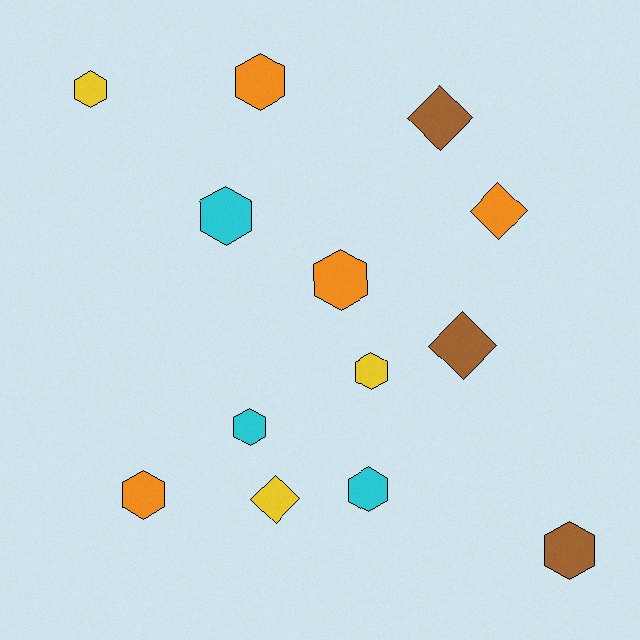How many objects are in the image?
There are 13 objects.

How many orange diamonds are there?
There is 1 orange diamond.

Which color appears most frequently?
Orange, with 4 objects.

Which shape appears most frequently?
Hexagon, with 9 objects.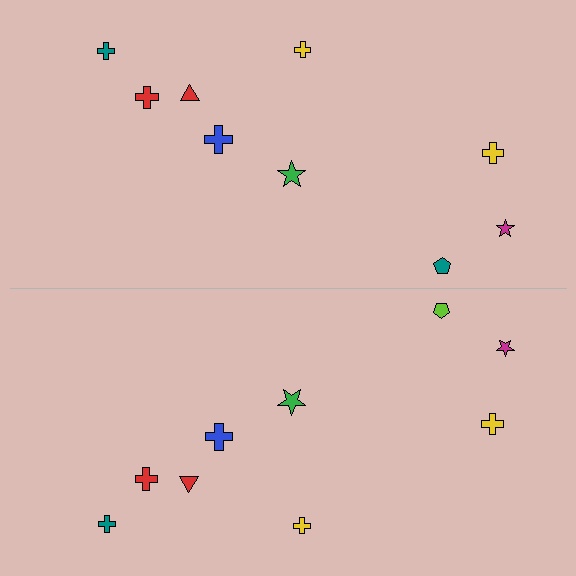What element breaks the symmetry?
The lime pentagon on the bottom side breaks the symmetry — its mirror counterpart is teal.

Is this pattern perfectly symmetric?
No, the pattern is not perfectly symmetric. The lime pentagon on the bottom side breaks the symmetry — its mirror counterpart is teal.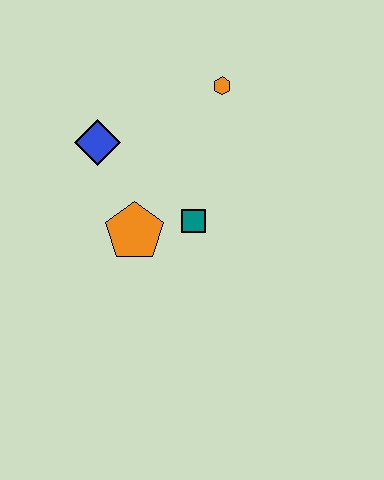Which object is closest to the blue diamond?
The orange pentagon is closest to the blue diamond.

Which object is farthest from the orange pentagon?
The orange hexagon is farthest from the orange pentagon.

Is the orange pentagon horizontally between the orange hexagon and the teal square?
No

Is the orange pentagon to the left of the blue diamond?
No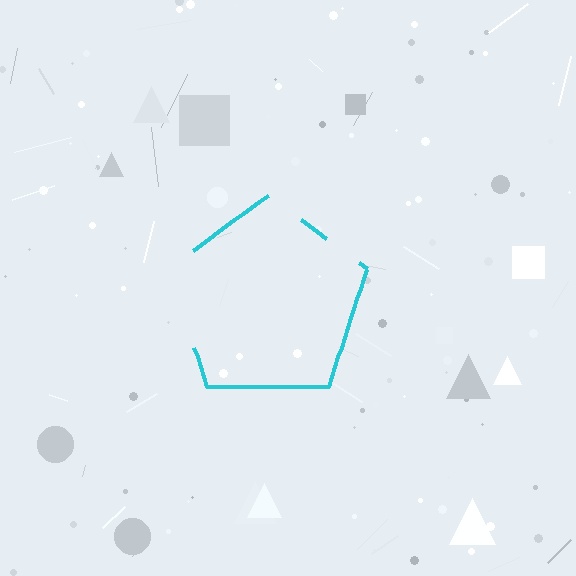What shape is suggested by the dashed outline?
The dashed outline suggests a pentagon.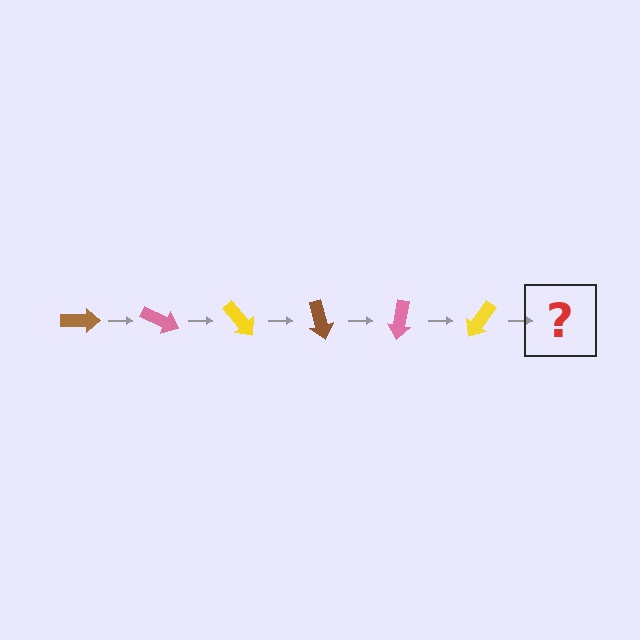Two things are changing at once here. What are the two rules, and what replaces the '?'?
The two rules are that it rotates 25 degrees each step and the color cycles through brown, pink, and yellow. The '?' should be a brown arrow, rotated 150 degrees from the start.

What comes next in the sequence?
The next element should be a brown arrow, rotated 150 degrees from the start.